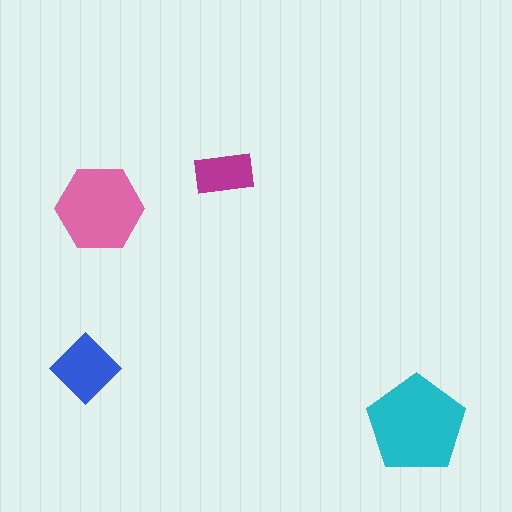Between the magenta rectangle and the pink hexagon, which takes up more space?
The pink hexagon.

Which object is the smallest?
The magenta rectangle.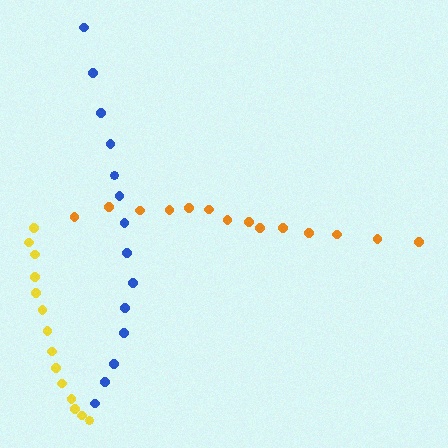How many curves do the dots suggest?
There are 3 distinct paths.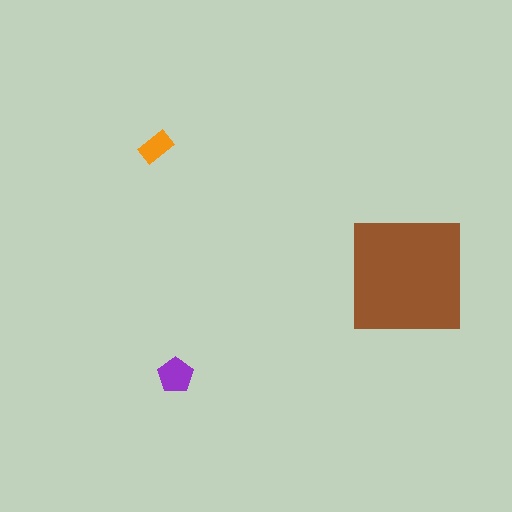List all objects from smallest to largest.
The orange rectangle, the purple pentagon, the brown square.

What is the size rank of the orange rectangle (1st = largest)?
3rd.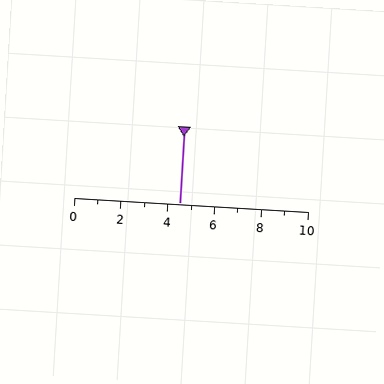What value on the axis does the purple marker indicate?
The marker indicates approximately 4.5.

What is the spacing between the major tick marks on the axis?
The major ticks are spaced 2 apart.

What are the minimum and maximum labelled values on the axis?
The axis runs from 0 to 10.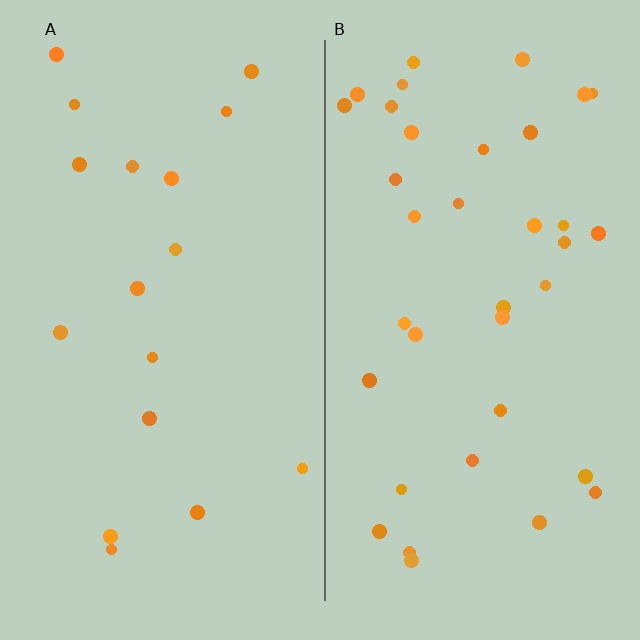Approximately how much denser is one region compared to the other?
Approximately 2.1× — region B over region A.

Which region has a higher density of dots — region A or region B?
B (the right).